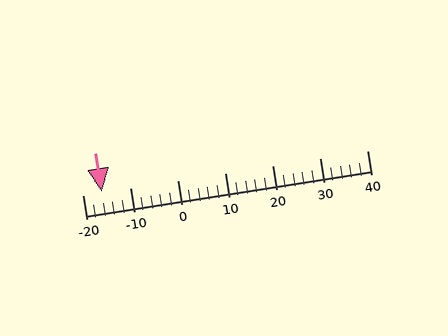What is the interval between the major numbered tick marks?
The major tick marks are spaced 10 units apart.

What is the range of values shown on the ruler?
The ruler shows values from -20 to 40.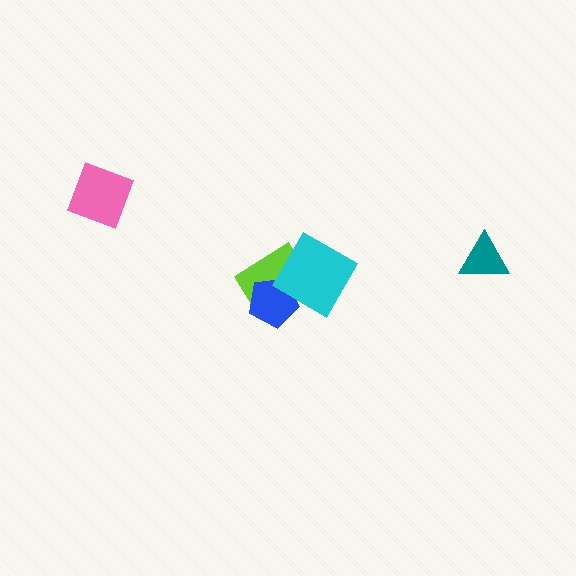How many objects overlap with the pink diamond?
0 objects overlap with the pink diamond.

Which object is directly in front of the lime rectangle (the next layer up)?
The blue pentagon is directly in front of the lime rectangle.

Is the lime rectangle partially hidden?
Yes, it is partially covered by another shape.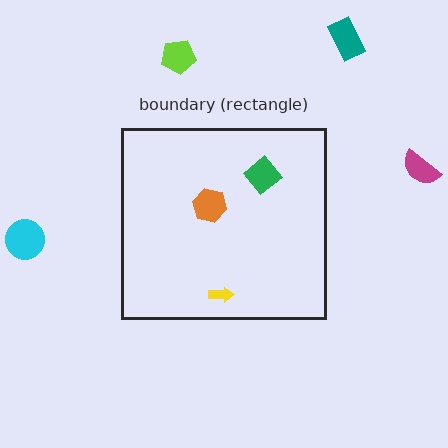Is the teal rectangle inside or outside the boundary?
Outside.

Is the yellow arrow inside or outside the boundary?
Inside.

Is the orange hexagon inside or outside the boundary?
Inside.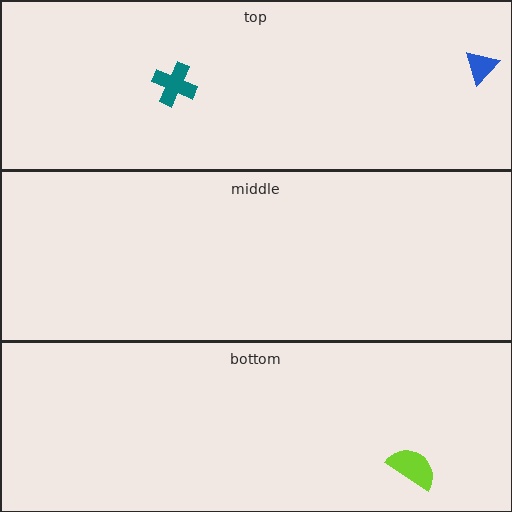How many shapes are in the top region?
2.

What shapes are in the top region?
The teal cross, the blue triangle.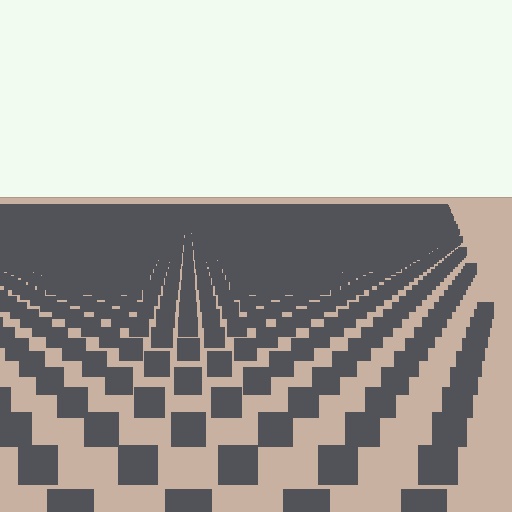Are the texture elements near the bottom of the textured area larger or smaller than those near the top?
Larger. Near the bottom, elements are closer to the viewer and appear at a bigger on-screen size.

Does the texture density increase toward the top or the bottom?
Density increases toward the top.